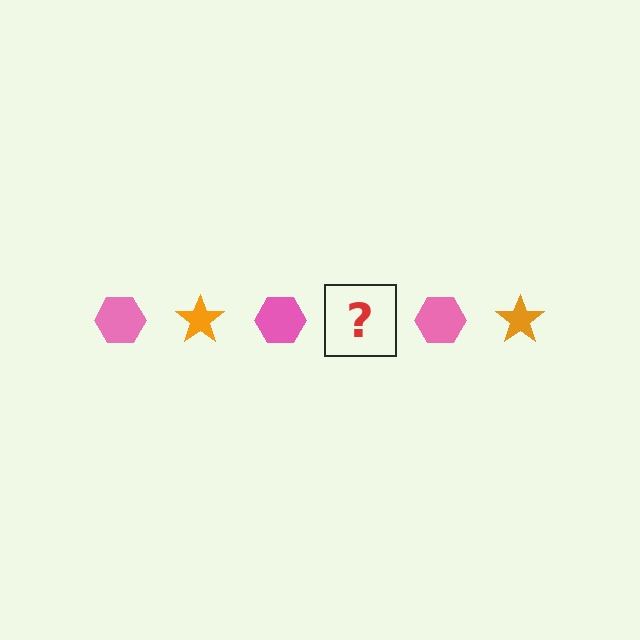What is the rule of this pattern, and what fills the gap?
The rule is that the pattern alternates between pink hexagon and orange star. The gap should be filled with an orange star.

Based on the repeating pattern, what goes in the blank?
The blank should be an orange star.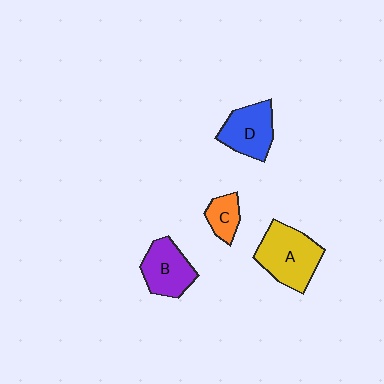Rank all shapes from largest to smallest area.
From largest to smallest: A (yellow), D (blue), B (purple), C (orange).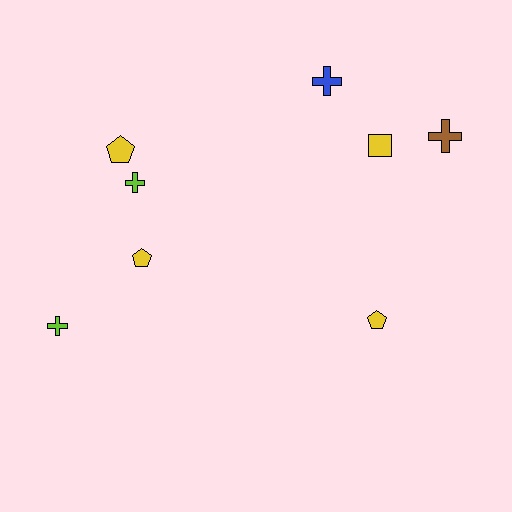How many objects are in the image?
There are 8 objects.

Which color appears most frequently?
Yellow, with 4 objects.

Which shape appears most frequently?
Cross, with 4 objects.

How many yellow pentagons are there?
There are 3 yellow pentagons.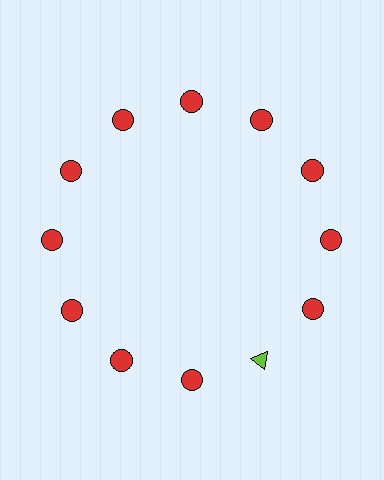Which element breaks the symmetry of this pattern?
The lime triangle at roughly the 5 o'clock position breaks the symmetry. All other shapes are red circles.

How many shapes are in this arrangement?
There are 12 shapes arranged in a ring pattern.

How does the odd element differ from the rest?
It differs in both color (lime instead of red) and shape (triangle instead of circle).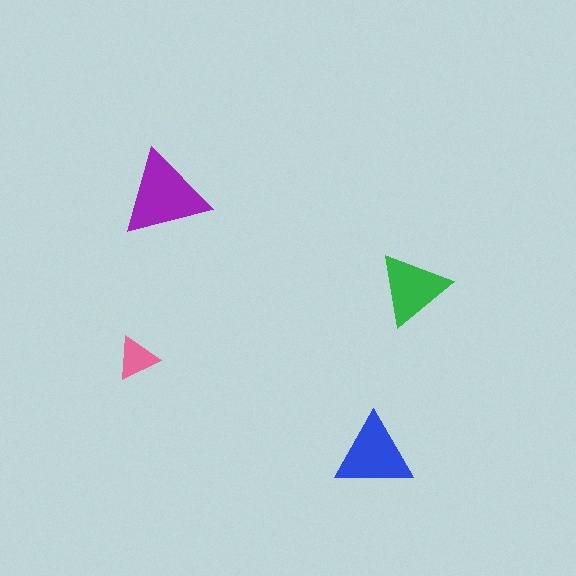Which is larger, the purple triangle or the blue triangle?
The purple one.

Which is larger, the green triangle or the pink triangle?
The green one.